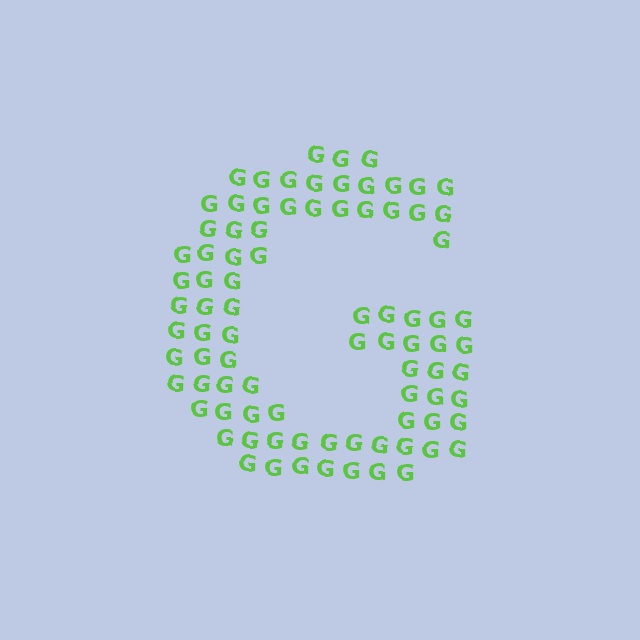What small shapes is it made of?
It is made of small letter G's.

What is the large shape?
The large shape is the letter G.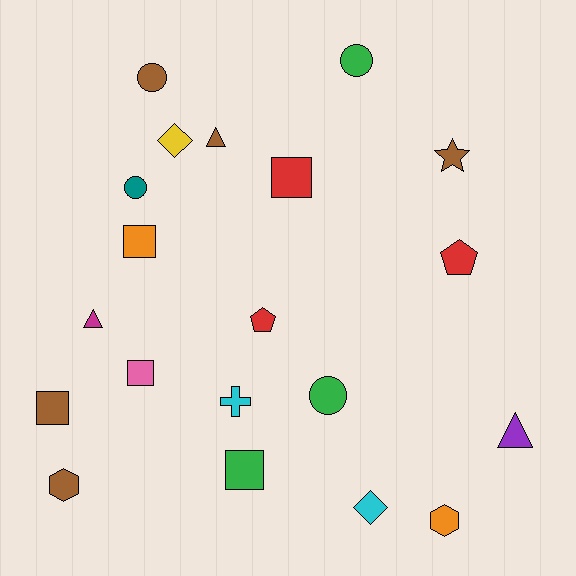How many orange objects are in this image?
There are 2 orange objects.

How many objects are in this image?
There are 20 objects.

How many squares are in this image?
There are 5 squares.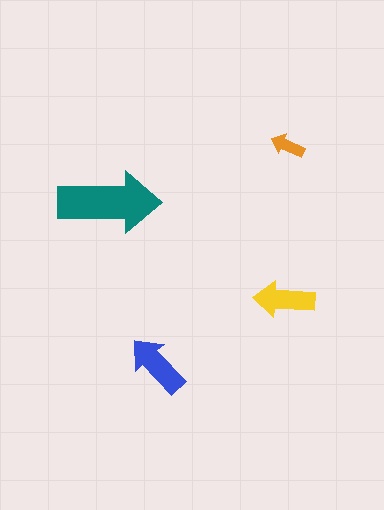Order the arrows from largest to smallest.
the teal one, the blue one, the yellow one, the orange one.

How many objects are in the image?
There are 4 objects in the image.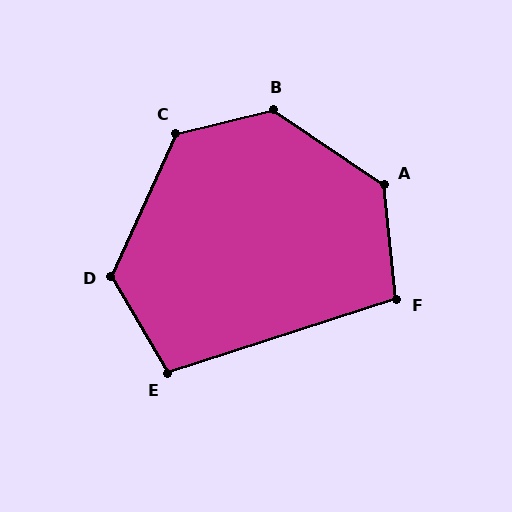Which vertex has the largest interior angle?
B, at approximately 133 degrees.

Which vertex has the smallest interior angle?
F, at approximately 102 degrees.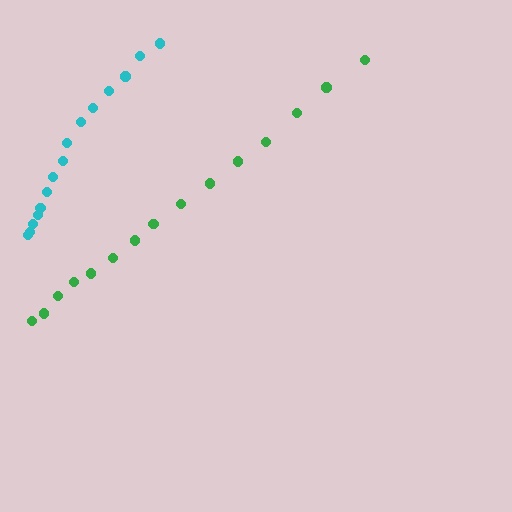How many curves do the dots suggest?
There are 2 distinct paths.